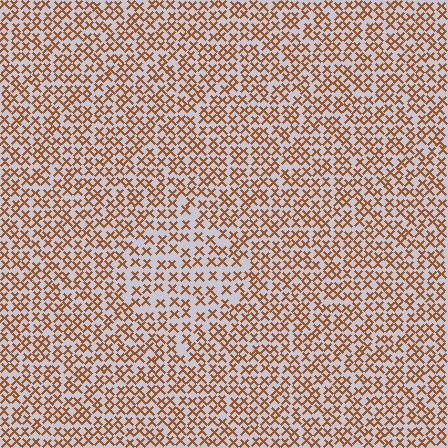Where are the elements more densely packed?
The elements are more densely packed outside the diamond boundary.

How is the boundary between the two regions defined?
The boundary is defined by a change in element density (approximately 1.5x ratio). All elements are the same color, size, and shape.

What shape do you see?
I see a diamond.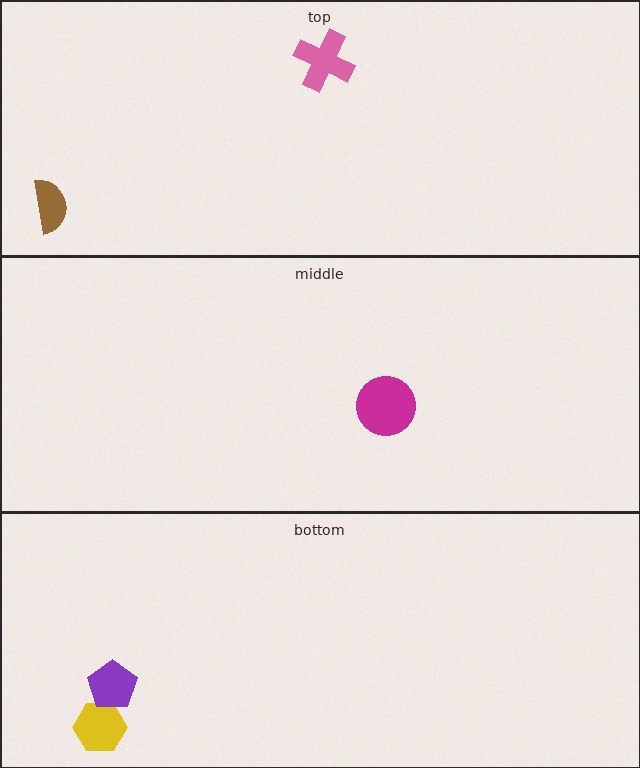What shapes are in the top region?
The pink cross, the brown semicircle.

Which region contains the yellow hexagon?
The bottom region.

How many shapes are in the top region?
2.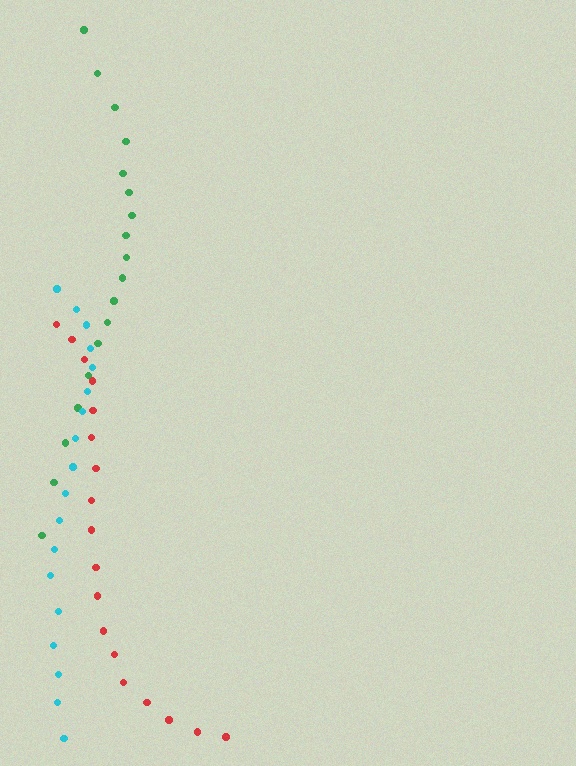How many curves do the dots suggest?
There are 3 distinct paths.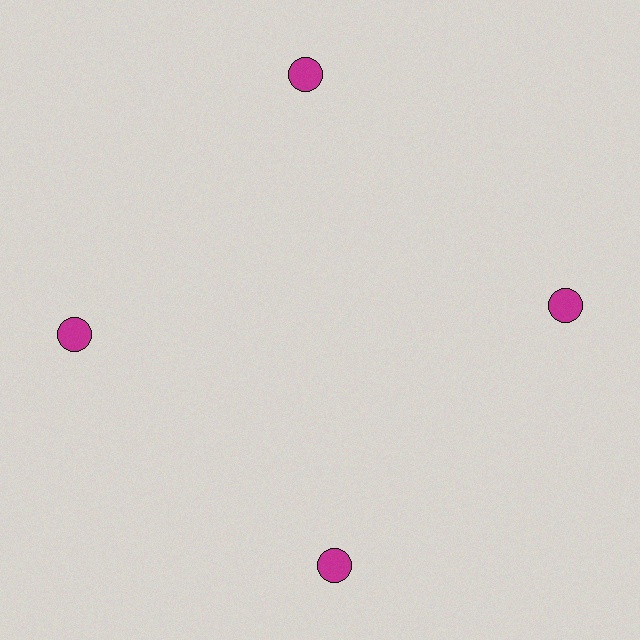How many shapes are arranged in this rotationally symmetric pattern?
There are 4 shapes, arranged in 4 groups of 1.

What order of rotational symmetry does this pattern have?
This pattern has 4-fold rotational symmetry.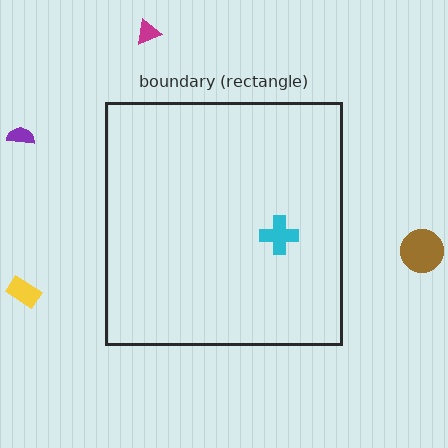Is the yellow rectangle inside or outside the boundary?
Outside.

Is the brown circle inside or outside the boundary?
Outside.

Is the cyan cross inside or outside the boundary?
Inside.